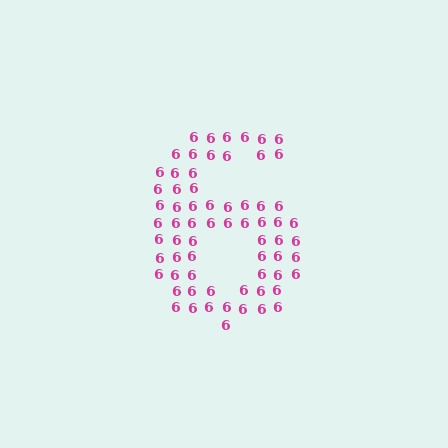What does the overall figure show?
The overall figure shows the digit 6.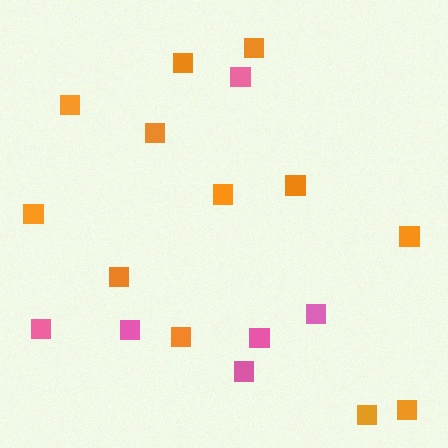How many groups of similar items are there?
There are 2 groups: one group of orange squares (12) and one group of pink squares (6).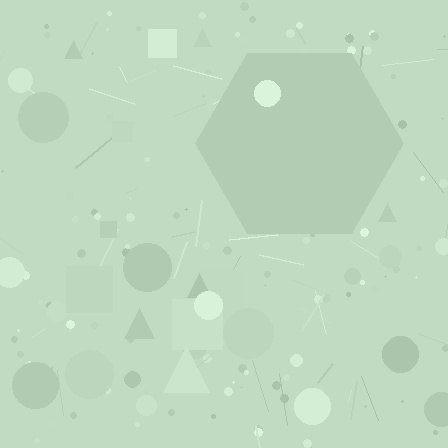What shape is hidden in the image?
A hexagon is hidden in the image.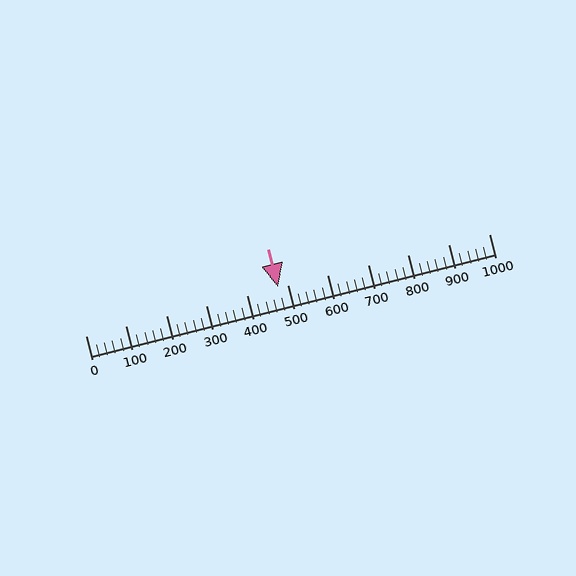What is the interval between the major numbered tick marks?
The major tick marks are spaced 100 units apart.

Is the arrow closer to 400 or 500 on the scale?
The arrow is closer to 500.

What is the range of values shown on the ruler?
The ruler shows values from 0 to 1000.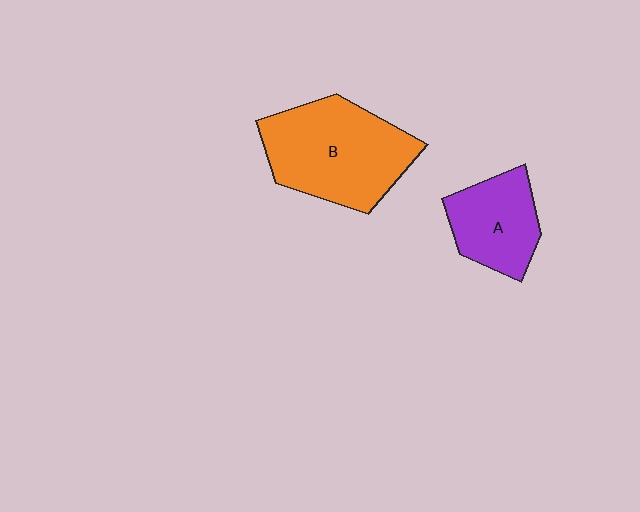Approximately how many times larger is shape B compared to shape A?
Approximately 1.7 times.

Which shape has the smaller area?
Shape A (purple).